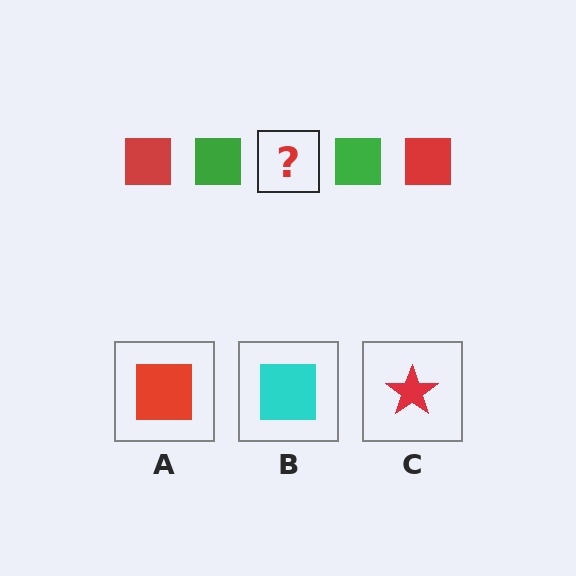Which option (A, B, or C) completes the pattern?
A.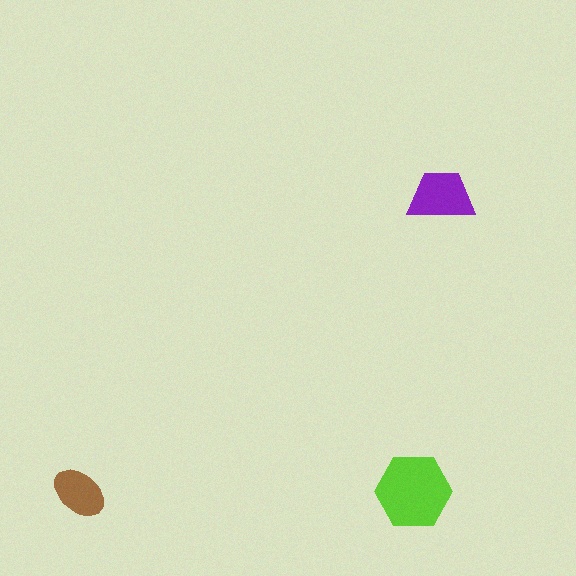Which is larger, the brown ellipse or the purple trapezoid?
The purple trapezoid.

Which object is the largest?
The lime hexagon.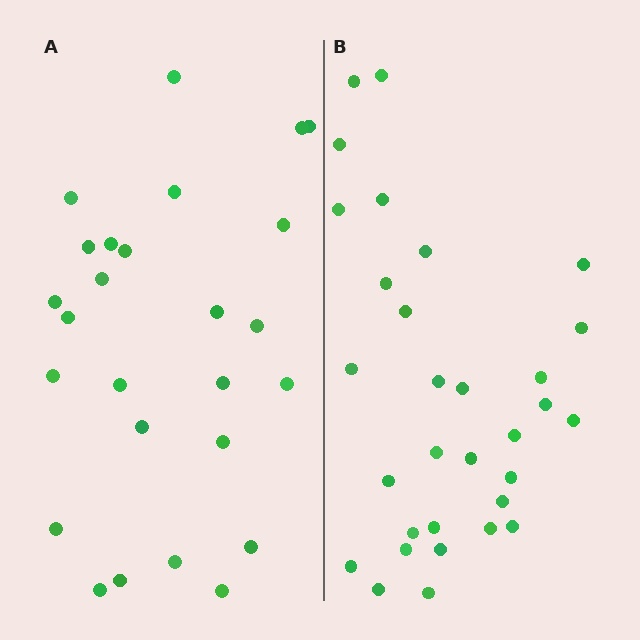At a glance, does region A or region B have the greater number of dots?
Region B (the right region) has more dots.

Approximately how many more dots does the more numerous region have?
Region B has about 5 more dots than region A.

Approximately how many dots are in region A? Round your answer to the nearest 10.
About 30 dots. (The exact count is 26, which rounds to 30.)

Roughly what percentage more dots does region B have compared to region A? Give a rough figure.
About 20% more.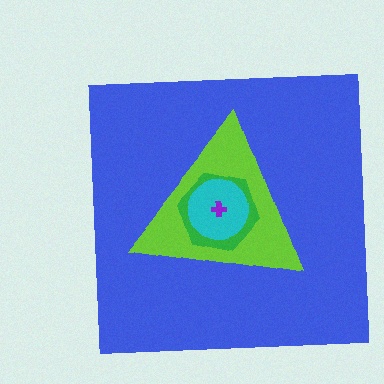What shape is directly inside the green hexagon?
The cyan circle.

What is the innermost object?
The purple cross.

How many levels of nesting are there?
5.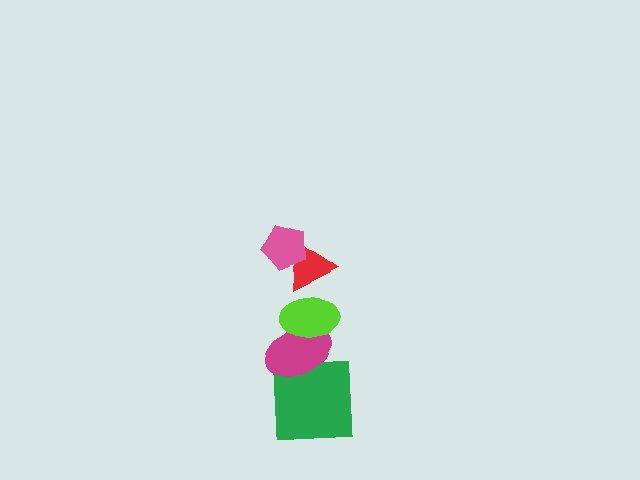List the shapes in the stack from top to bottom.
From top to bottom: the pink pentagon, the red triangle, the lime ellipse, the magenta ellipse, the green square.